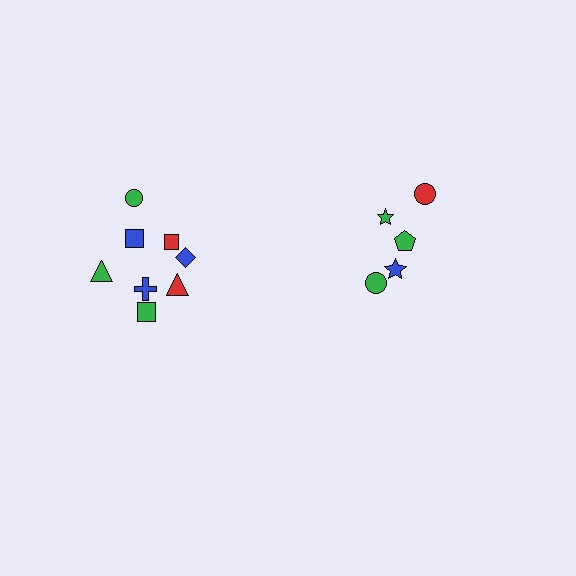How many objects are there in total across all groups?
There are 13 objects.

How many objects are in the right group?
There are 5 objects.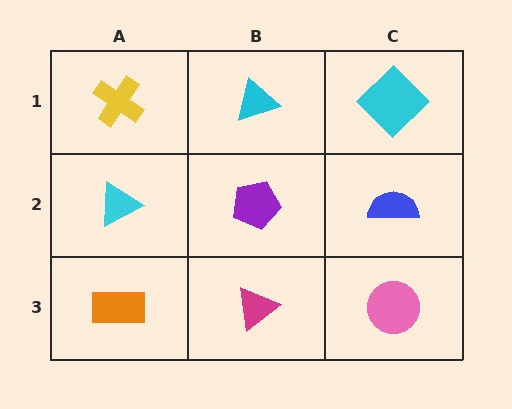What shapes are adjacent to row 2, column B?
A cyan triangle (row 1, column B), a magenta triangle (row 3, column B), a cyan triangle (row 2, column A), a blue semicircle (row 2, column C).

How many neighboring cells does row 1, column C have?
2.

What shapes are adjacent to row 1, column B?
A purple pentagon (row 2, column B), a yellow cross (row 1, column A), a cyan diamond (row 1, column C).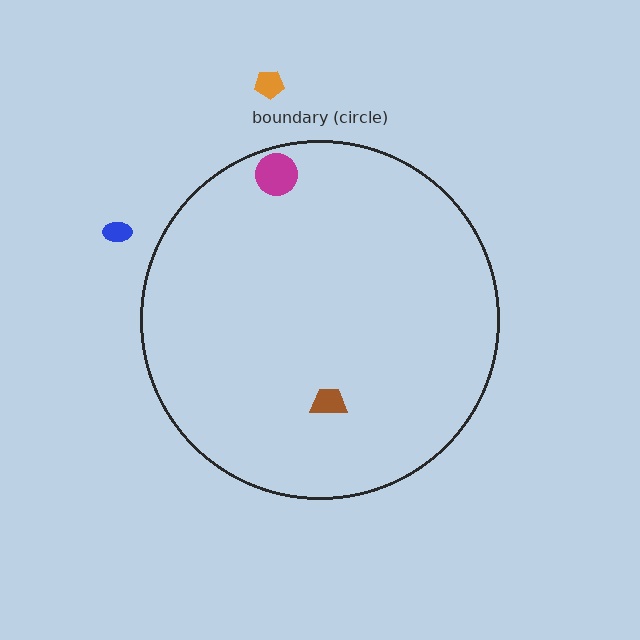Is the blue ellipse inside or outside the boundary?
Outside.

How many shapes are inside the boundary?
2 inside, 2 outside.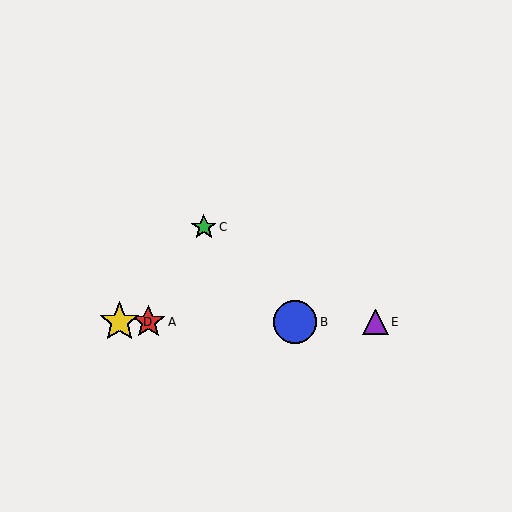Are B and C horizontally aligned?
No, B is at y≈322 and C is at y≈227.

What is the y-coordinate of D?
Object D is at y≈322.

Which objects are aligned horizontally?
Objects A, B, D, E are aligned horizontally.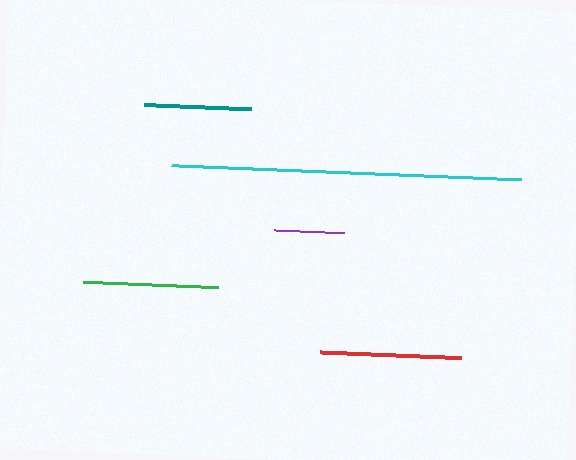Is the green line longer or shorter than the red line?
The red line is longer than the green line.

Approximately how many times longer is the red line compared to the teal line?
The red line is approximately 1.3 times the length of the teal line.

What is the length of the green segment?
The green segment is approximately 135 pixels long.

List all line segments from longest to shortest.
From longest to shortest: cyan, red, green, teal, purple.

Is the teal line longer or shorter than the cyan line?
The cyan line is longer than the teal line.